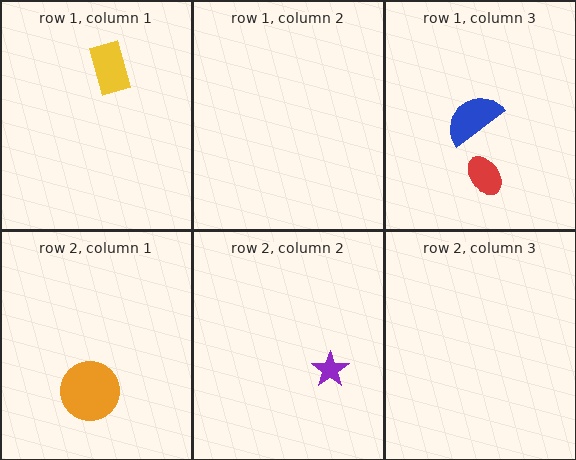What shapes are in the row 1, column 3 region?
The blue semicircle, the red ellipse.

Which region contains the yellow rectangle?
The row 1, column 1 region.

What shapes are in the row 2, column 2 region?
The purple star.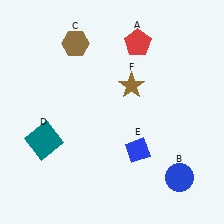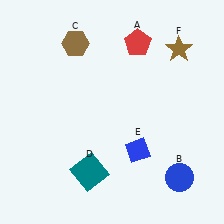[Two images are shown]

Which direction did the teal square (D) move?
The teal square (D) moved right.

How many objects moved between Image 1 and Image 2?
2 objects moved between the two images.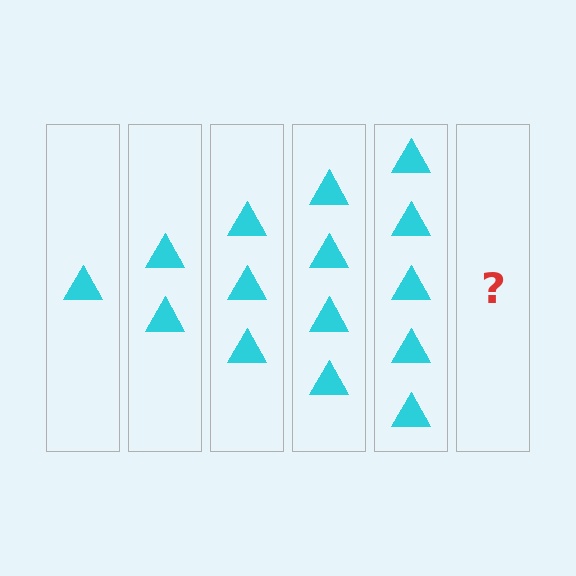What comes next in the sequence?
The next element should be 6 triangles.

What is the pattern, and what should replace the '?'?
The pattern is that each step adds one more triangle. The '?' should be 6 triangles.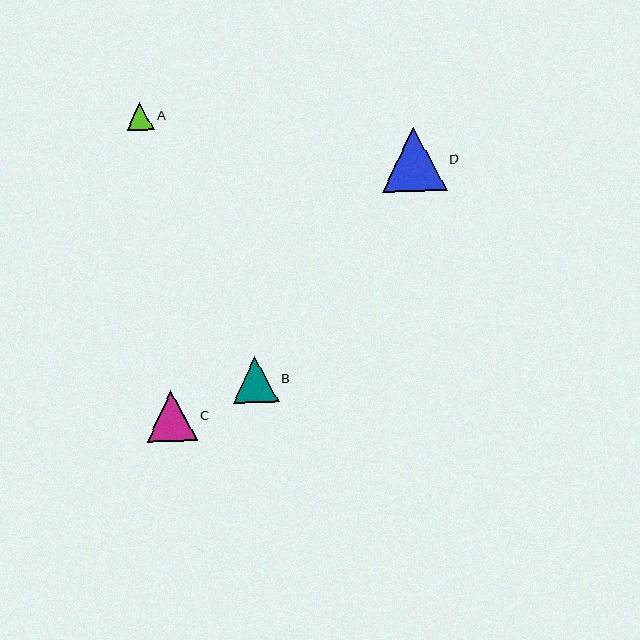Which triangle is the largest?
Triangle D is the largest with a size of approximately 64 pixels.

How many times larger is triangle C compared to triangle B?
Triangle C is approximately 1.1 times the size of triangle B.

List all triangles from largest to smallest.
From largest to smallest: D, C, B, A.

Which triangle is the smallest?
Triangle A is the smallest with a size of approximately 28 pixels.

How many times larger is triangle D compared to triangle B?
Triangle D is approximately 1.4 times the size of triangle B.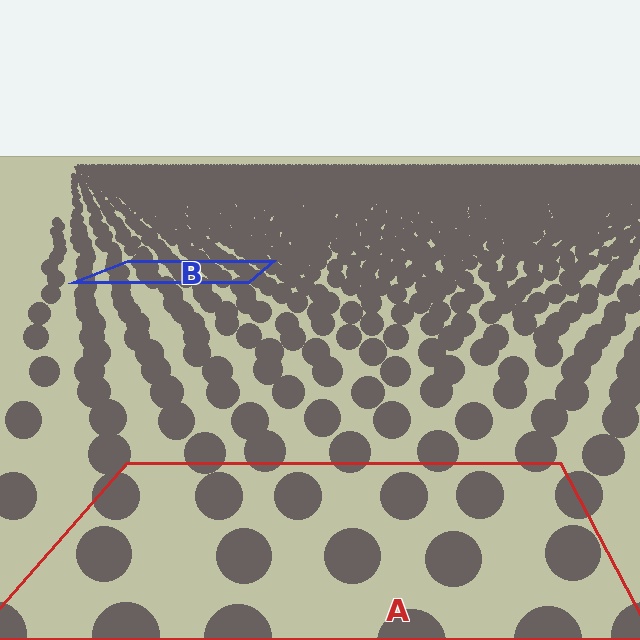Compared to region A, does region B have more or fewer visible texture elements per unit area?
Region B has more texture elements per unit area — they are packed more densely because it is farther away.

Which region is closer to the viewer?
Region A is closer. The texture elements there are larger and more spread out.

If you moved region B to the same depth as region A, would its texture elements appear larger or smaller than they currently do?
They would appear larger. At a closer depth, the same texture elements are projected at a bigger on-screen size.